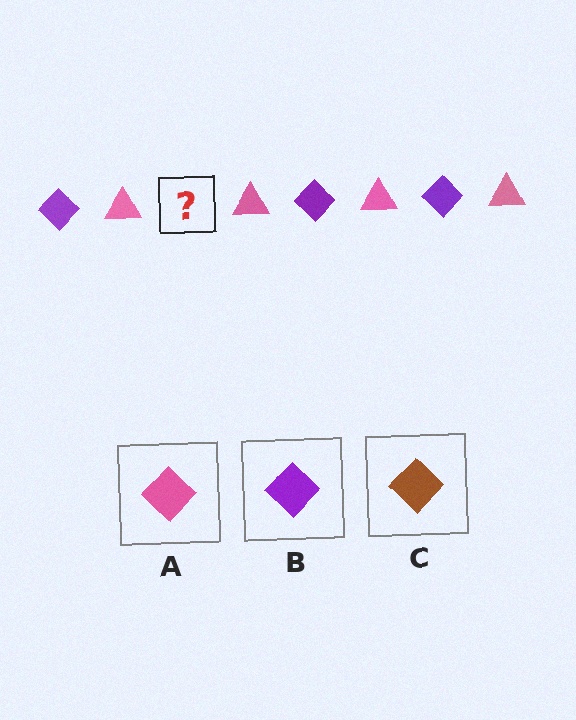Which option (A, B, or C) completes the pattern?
B.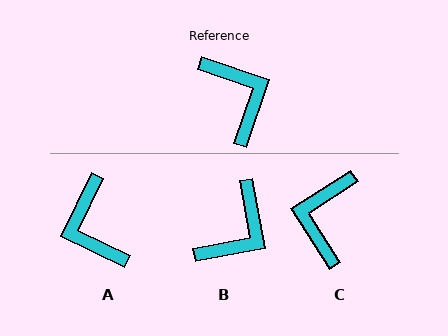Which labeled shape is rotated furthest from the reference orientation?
A, about 173 degrees away.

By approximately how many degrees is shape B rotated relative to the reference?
Approximately 60 degrees clockwise.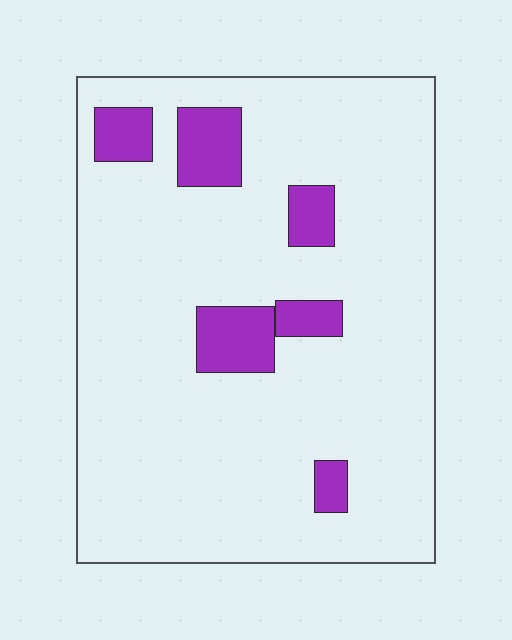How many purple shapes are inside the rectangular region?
6.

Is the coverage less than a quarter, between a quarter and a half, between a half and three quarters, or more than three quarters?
Less than a quarter.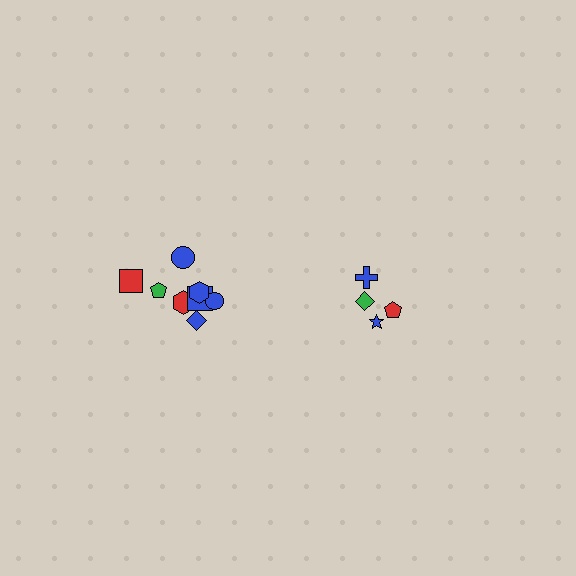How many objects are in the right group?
There are 4 objects.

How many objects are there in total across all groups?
There are 12 objects.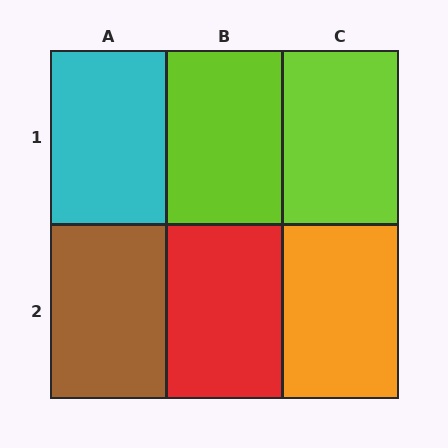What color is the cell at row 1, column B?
Lime.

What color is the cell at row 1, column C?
Lime.